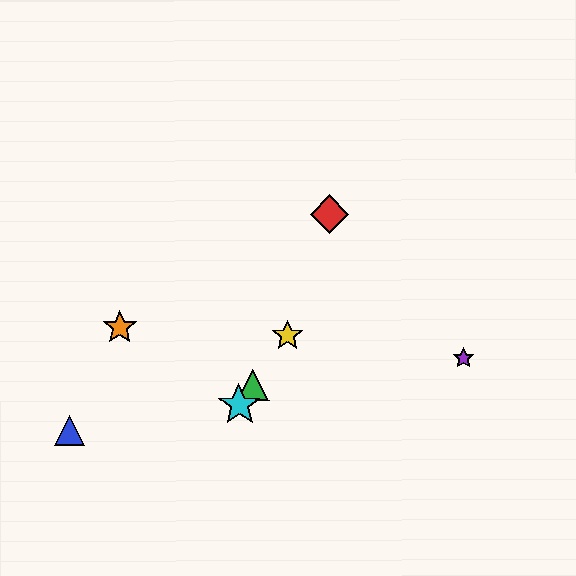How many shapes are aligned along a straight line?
3 shapes (the green triangle, the yellow star, the cyan star) are aligned along a straight line.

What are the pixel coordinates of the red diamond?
The red diamond is at (329, 214).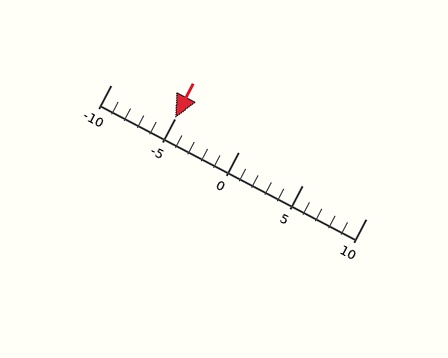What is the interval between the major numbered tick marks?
The major tick marks are spaced 5 units apart.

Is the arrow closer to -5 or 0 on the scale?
The arrow is closer to -5.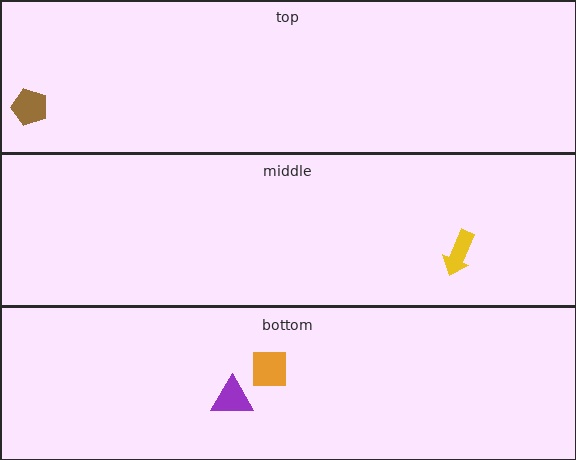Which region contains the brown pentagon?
The top region.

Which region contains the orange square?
The bottom region.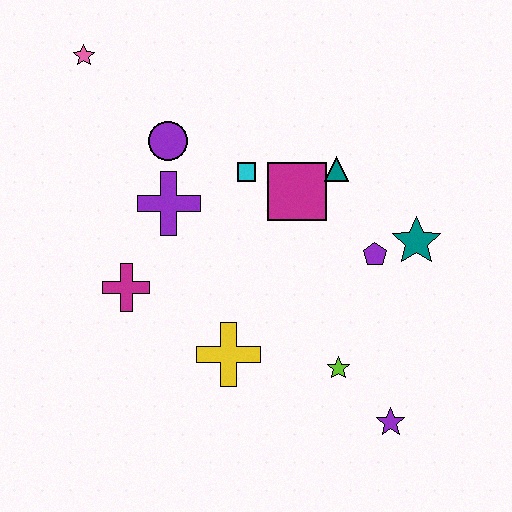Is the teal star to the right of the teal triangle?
Yes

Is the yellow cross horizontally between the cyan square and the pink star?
Yes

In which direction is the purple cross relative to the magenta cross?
The purple cross is above the magenta cross.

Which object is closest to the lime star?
The purple star is closest to the lime star.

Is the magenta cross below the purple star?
No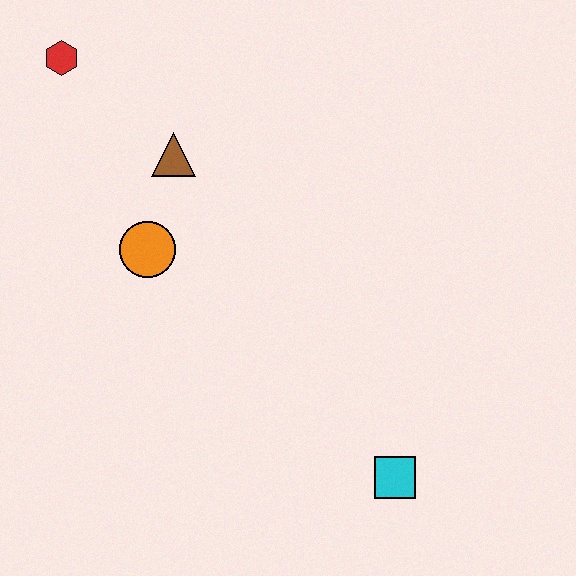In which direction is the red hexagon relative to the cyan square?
The red hexagon is above the cyan square.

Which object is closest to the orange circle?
The brown triangle is closest to the orange circle.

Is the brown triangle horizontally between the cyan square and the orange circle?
Yes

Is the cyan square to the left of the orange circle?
No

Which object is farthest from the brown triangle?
The cyan square is farthest from the brown triangle.